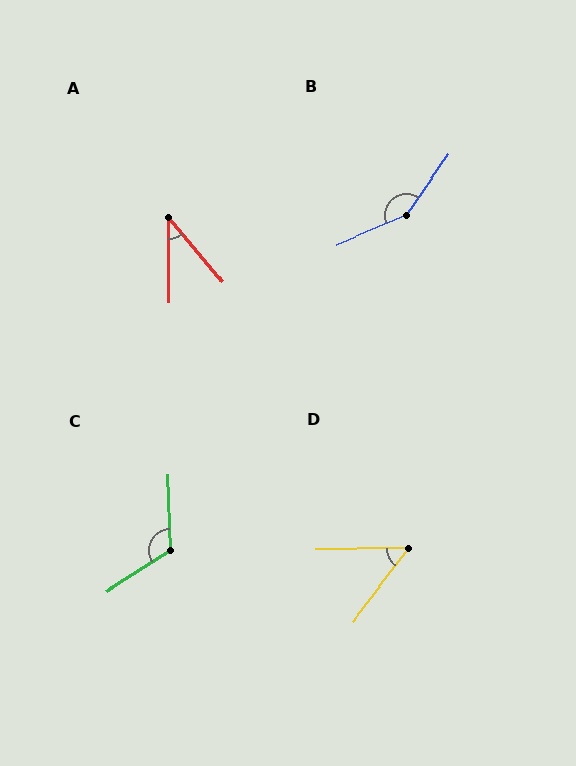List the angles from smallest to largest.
A (40°), D (52°), C (120°), B (147°).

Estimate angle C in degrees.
Approximately 120 degrees.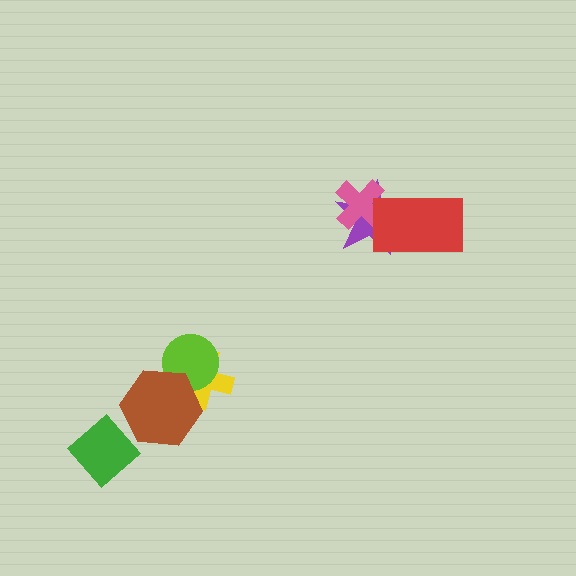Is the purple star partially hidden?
Yes, it is partially covered by another shape.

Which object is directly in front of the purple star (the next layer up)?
The pink cross is directly in front of the purple star.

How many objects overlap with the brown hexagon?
2 objects overlap with the brown hexagon.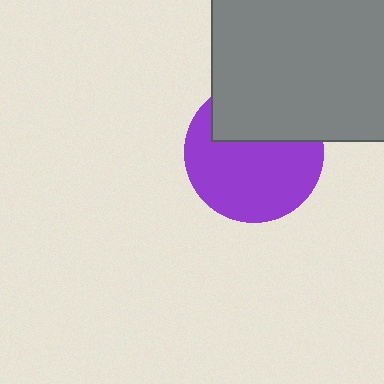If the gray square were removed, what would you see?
You would see the complete purple circle.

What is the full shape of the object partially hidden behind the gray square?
The partially hidden object is a purple circle.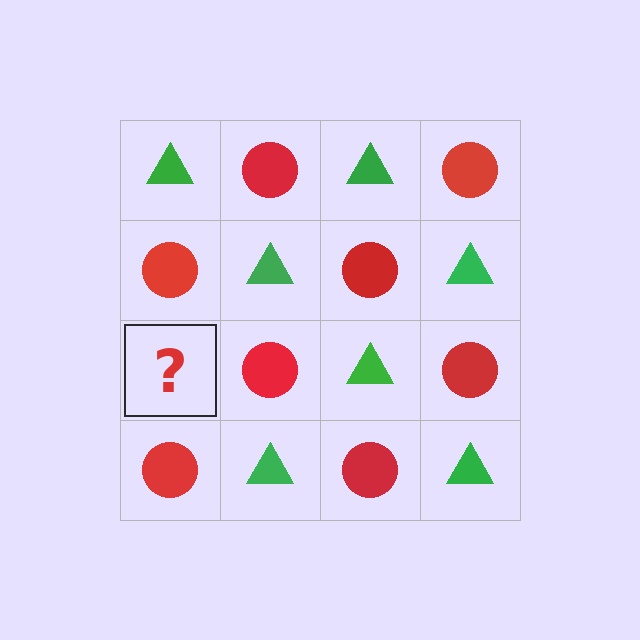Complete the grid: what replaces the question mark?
The question mark should be replaced with a green triangle.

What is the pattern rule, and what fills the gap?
The rule is that it alternates green triangle and red circle in a checkerboard pattern. The gap should be filled with a green triangle.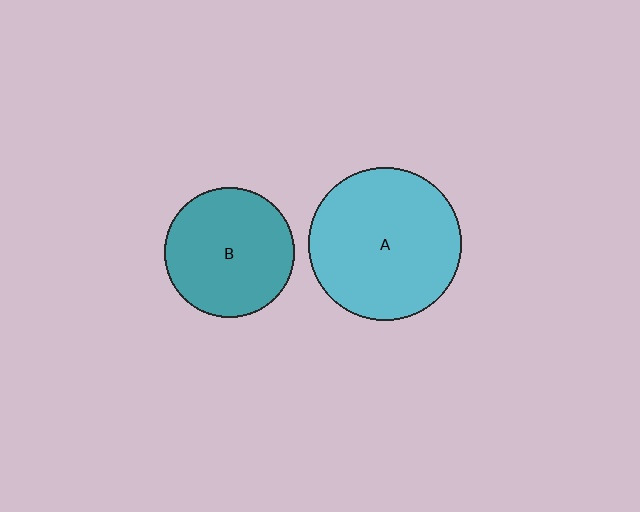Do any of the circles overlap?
No, none of the circles overlap.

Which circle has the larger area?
Circle A (cyan).